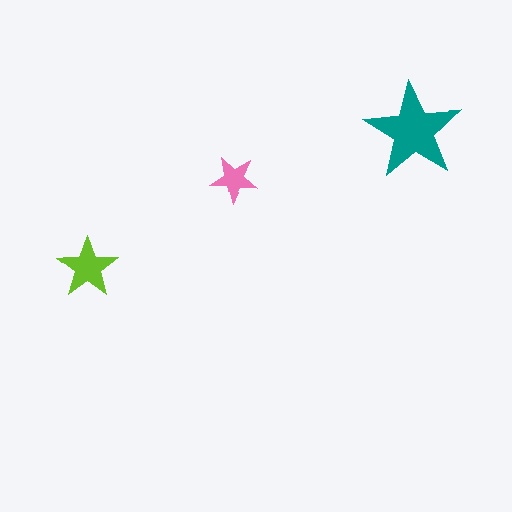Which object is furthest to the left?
The lime star is leftmost.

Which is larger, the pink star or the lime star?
The lime one.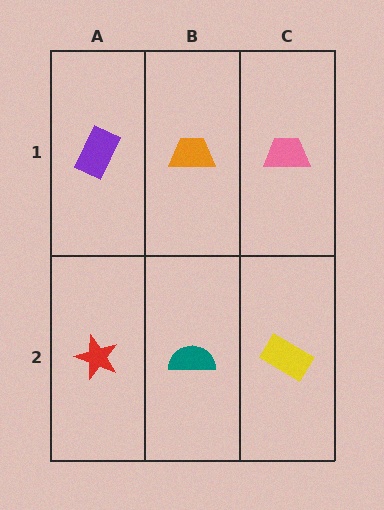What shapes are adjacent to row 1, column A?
A red star (row 2, column A), an orange trapezoid (row 1, column B).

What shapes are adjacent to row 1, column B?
A teal semicircle (row 2, column B), a purple rectangle (row 1, column A), a pink trapezoid (row 1, column C).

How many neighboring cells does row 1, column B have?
3.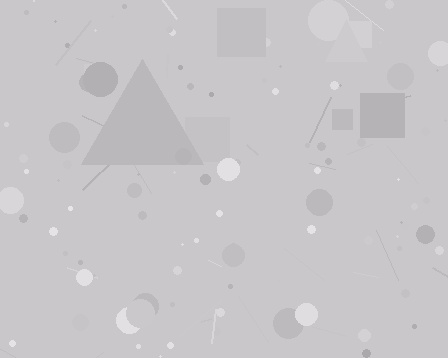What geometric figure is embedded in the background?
A triangle is embedded in the background.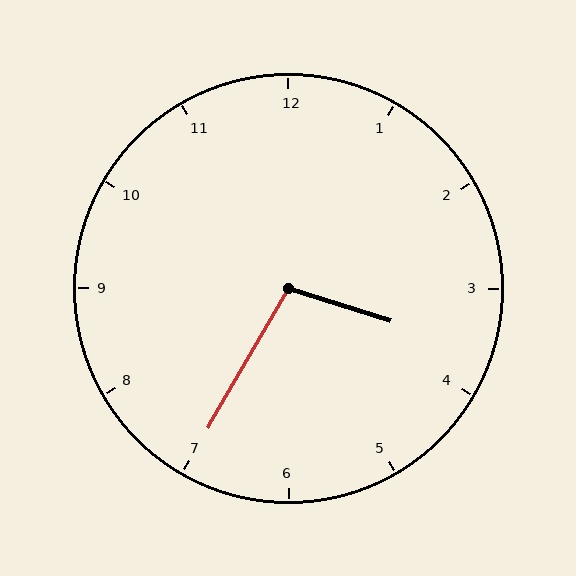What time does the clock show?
3:35.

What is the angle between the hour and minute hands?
Approximately 102 degrees.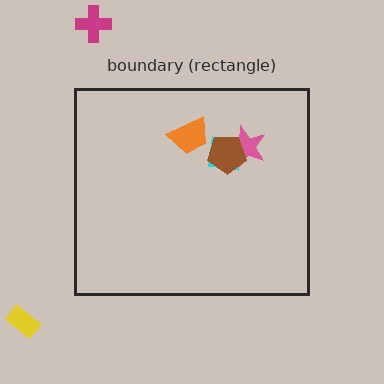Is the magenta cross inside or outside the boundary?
Outside.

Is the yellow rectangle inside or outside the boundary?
Outside.